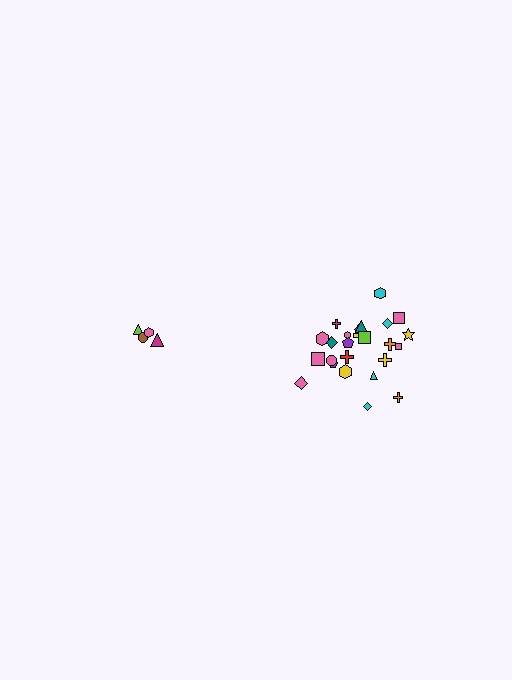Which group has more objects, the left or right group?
The right group.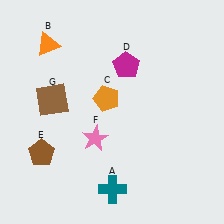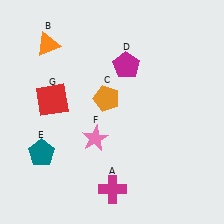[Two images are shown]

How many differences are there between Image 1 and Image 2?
There are 3 differences between the two images.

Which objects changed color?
A changed from teal to magenta. E changed from brown to teal. G changed from brown to red.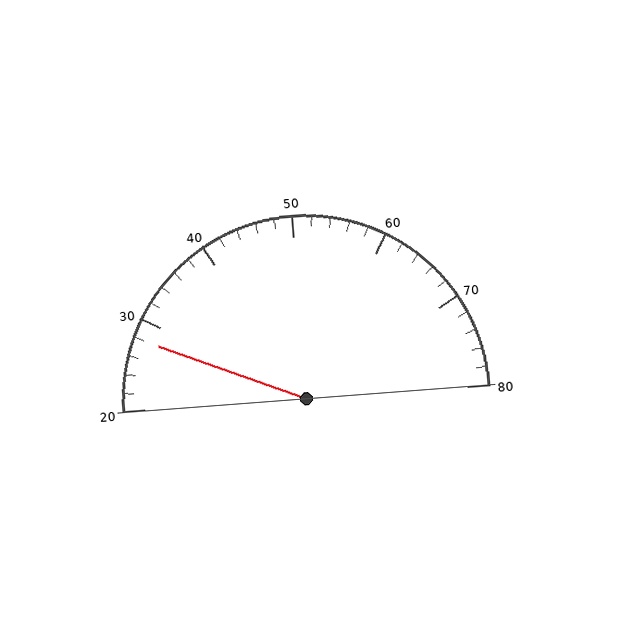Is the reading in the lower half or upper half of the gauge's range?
The reading is in the lower half of the range (20 to 80).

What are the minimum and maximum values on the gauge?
The gauge ranges from 20 to 80.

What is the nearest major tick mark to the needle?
The nearest major tick mark is 30.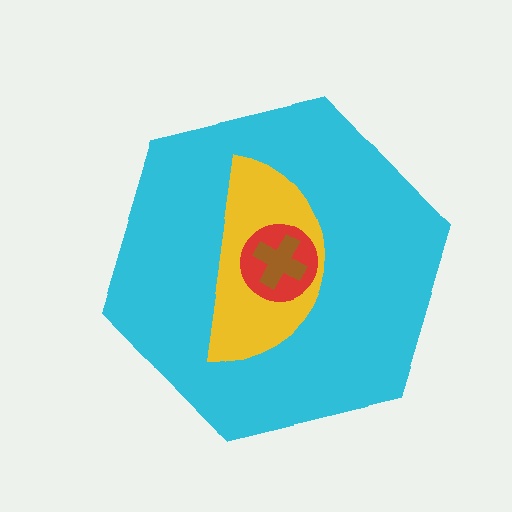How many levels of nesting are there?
4.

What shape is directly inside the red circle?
The brown cross.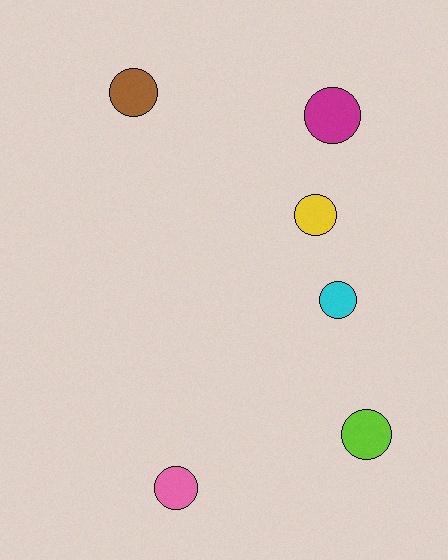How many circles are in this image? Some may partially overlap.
There are 6 circles.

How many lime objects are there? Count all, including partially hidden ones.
There is 1 lime object.